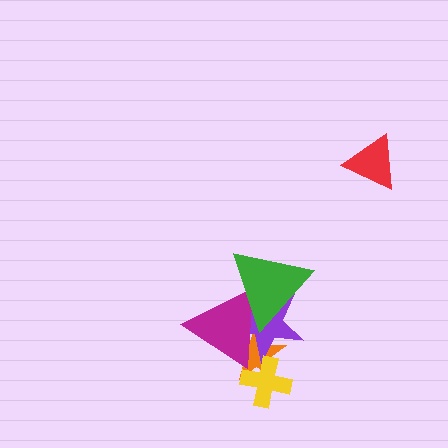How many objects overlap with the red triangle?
0 objects overlap with the red triangle.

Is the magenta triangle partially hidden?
Yes, it is partially covered by another shape.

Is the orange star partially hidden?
Yes, it is partially covered by another shape.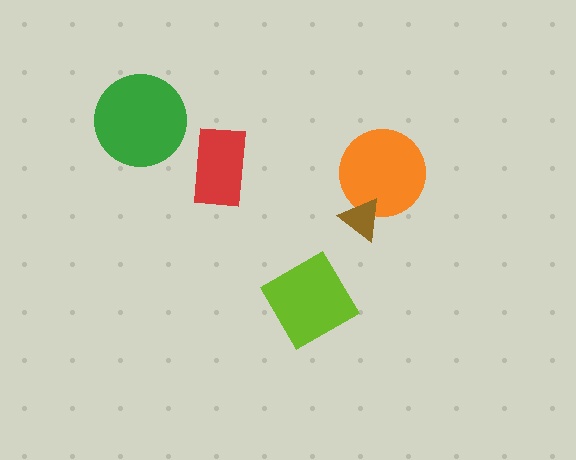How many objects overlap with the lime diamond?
0 objects overlap with the lime diamond.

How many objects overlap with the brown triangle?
1 object overlaps with the brown triangle.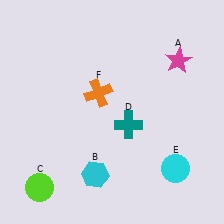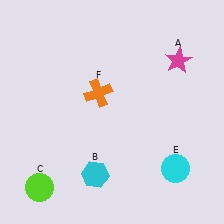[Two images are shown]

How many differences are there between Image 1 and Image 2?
There is 1 difference between the two images.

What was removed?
The teal cross (D) was removed in Image 2.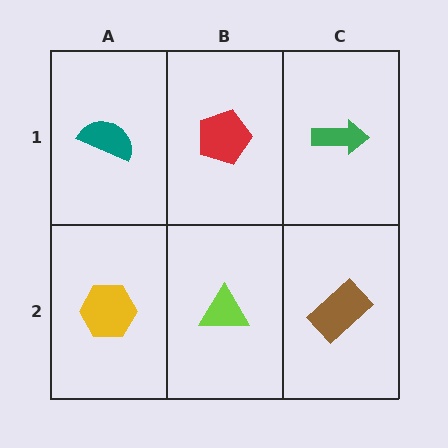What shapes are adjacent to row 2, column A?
A teal semicircle (row 1, column A), a lime triangle (row 2, column B).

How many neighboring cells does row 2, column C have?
2.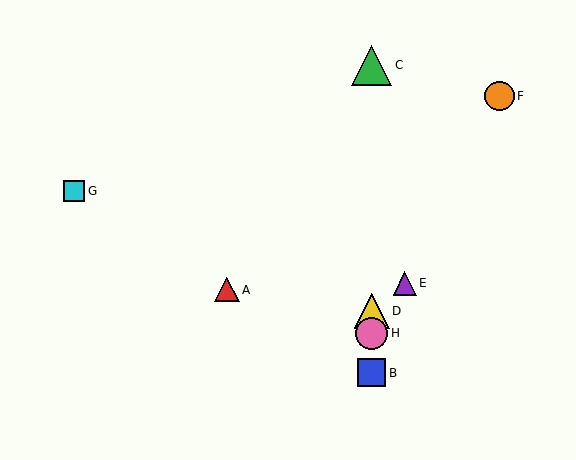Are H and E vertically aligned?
No, H is at x≈372 and E is at x≈405.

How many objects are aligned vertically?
4 objects (B, C, D, H) are aligned vertically.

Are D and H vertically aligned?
Yes, both are at x≈372.